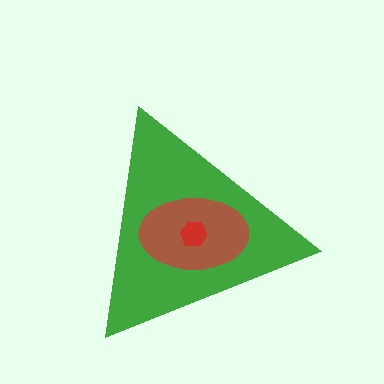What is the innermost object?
The red hexagon.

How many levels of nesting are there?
3.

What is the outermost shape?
The green triangle.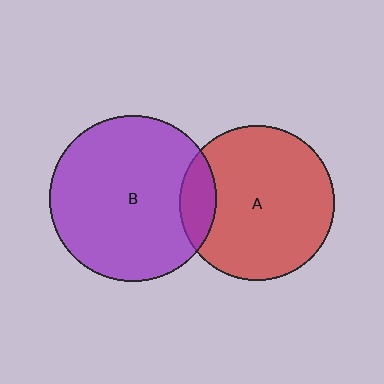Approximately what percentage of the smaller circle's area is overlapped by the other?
Approximately 15%.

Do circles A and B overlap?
Yes.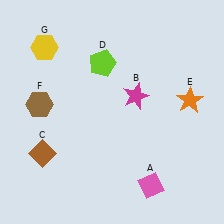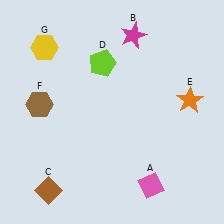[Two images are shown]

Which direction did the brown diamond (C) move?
The brown diamond (C) moved down.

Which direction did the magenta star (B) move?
The magenta star (B) moved up.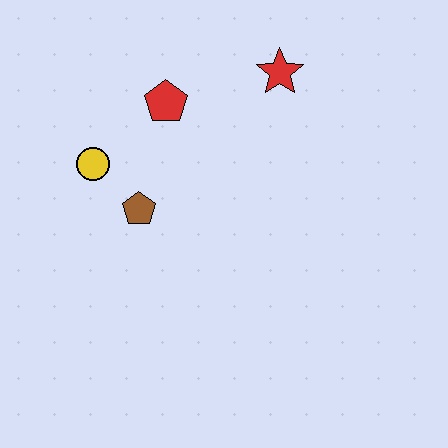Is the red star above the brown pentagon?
Yes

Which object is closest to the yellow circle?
The brown pentagon is closest to the yellow circle.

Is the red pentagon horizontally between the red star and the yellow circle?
Yes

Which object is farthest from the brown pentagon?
The red star is farthest from the brown pentagon.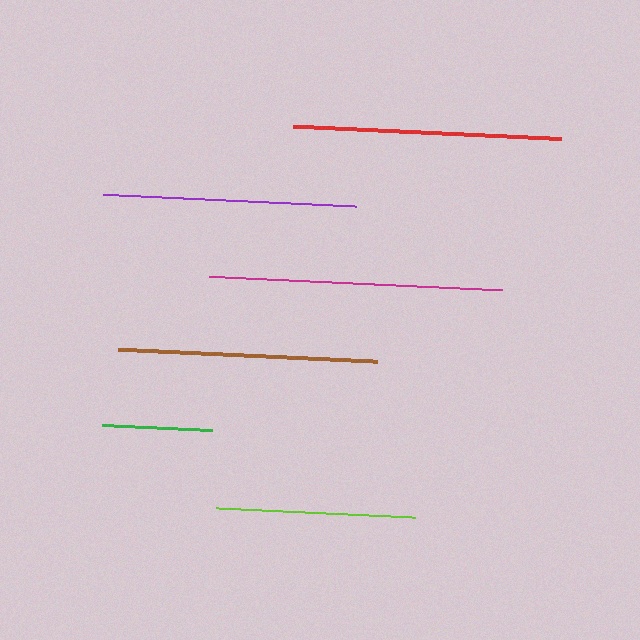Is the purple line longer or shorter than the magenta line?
The magenta line is longer than the purple line.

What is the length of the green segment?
The green segment is approximately 110 pixels long.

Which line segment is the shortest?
The green line is the shortest at approximately 110 pixels.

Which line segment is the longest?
The magenta line is the longest at approximately 293 pixels.